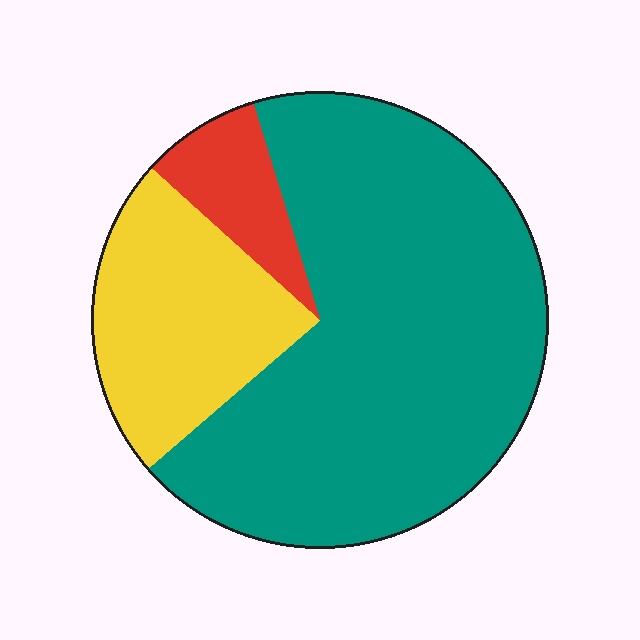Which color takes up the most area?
Teal, at roughly 70%.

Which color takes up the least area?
Red, at roughly 10%.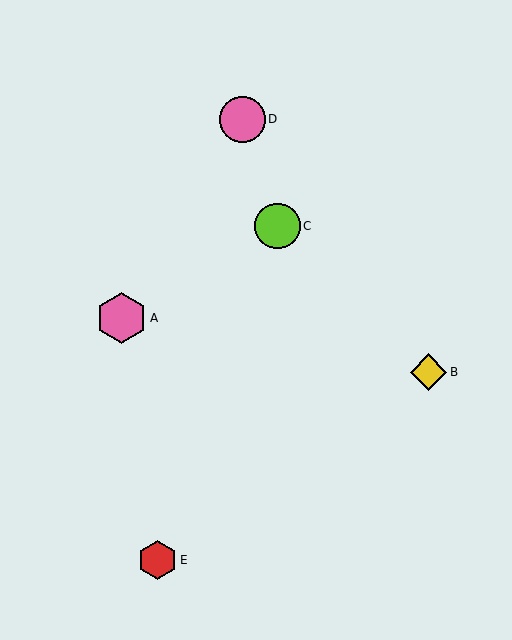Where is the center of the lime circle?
The center of the lime circle is at (277, 226).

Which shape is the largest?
The pink hexagon (labeled A) is the largest.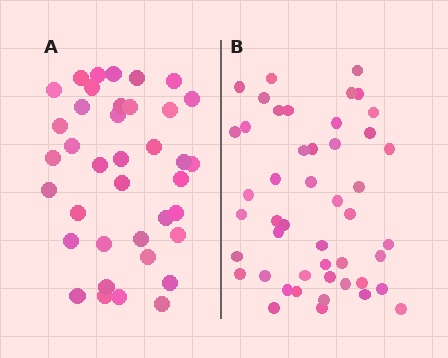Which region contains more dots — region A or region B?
Region B (the right region) has more dots.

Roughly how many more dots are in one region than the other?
Region B has roughly 8 or so more dots than region A.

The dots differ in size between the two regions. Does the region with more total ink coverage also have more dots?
No. Region A has more total ink coverage because its dots are larger, but region B actually contains more individual dots. Total area can be misleading — the number of items is what matters here.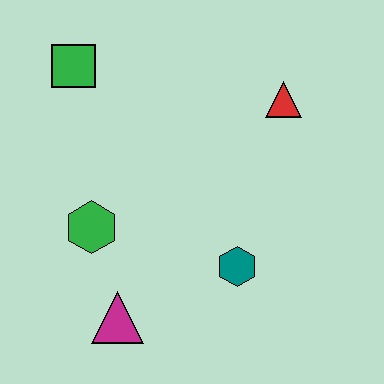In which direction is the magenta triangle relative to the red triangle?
The magenta triangle is below the red triangle.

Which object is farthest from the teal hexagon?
The green square is farthest from the teal hexagon.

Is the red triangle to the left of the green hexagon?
No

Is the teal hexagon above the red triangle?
No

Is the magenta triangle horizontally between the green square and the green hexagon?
No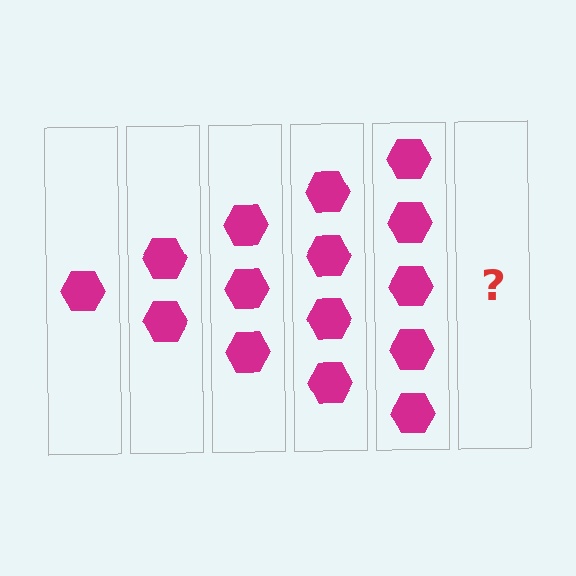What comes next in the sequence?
The next element should be 6 hexagons.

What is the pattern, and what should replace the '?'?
The pattern is that each step adds one more hexagon. The '?' should be 6 hexagons.